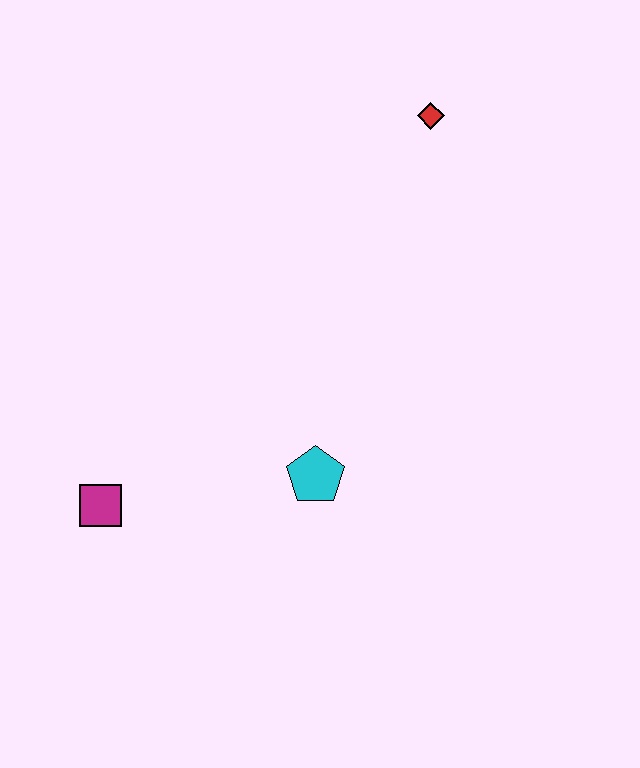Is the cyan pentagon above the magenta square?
Yes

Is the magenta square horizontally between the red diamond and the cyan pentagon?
No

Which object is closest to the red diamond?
The cyan pentagon is closest to the red diamond.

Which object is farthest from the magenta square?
The red diamond is farthest from the magenta square.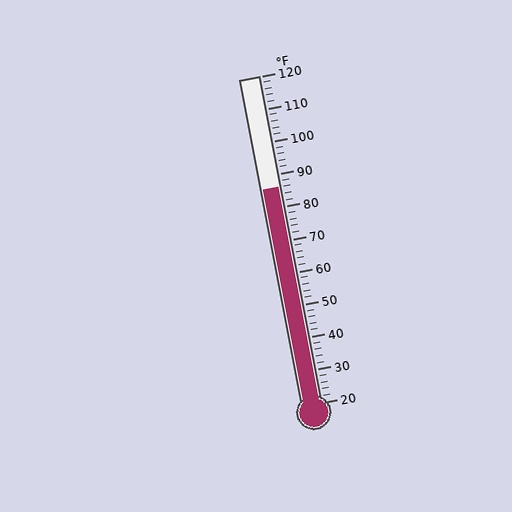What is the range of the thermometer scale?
The thermometer scale ranges from 20°F to 120°F.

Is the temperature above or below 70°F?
The temperature is above 70°F.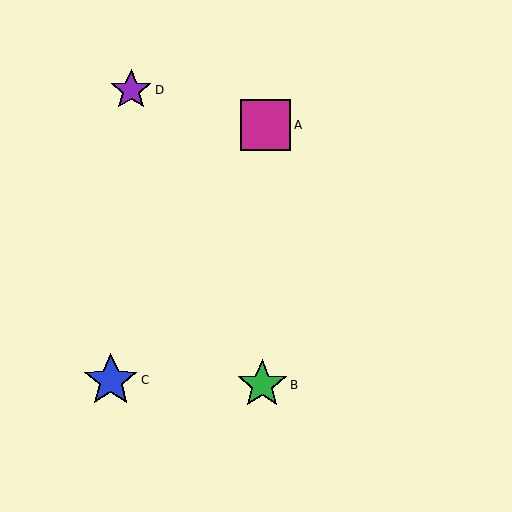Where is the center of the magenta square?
The center of the magenta square is at (266, 125).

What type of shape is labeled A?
Shape A is a magenta square.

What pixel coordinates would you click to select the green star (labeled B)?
Click at (262, 385) to select the green star B.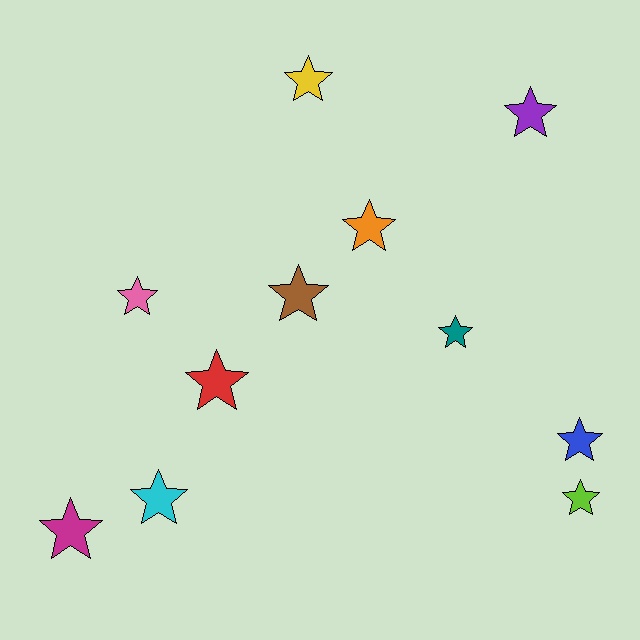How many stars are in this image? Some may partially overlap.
There are 11 stars.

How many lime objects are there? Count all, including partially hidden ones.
There is 1 lime object.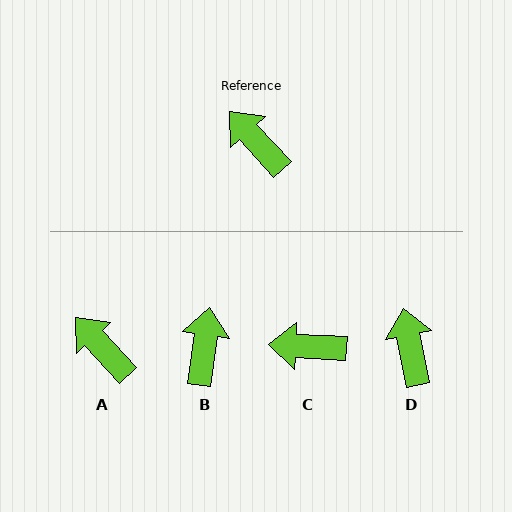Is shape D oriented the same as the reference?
No, it is off by about 31 degrees.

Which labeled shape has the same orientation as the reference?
A.